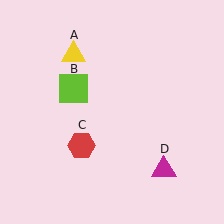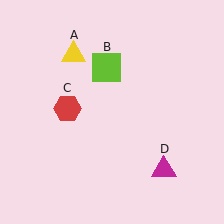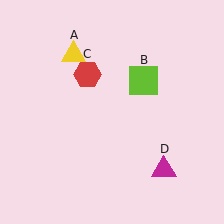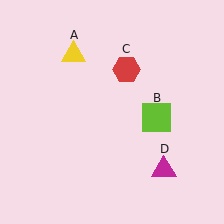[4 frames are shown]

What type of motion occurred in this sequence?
The lime square (object B), red hexagon (object C) rotated clockwise around the center of the scene.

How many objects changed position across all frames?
2 objects changed position: lime square (object B), red hexagon (object C).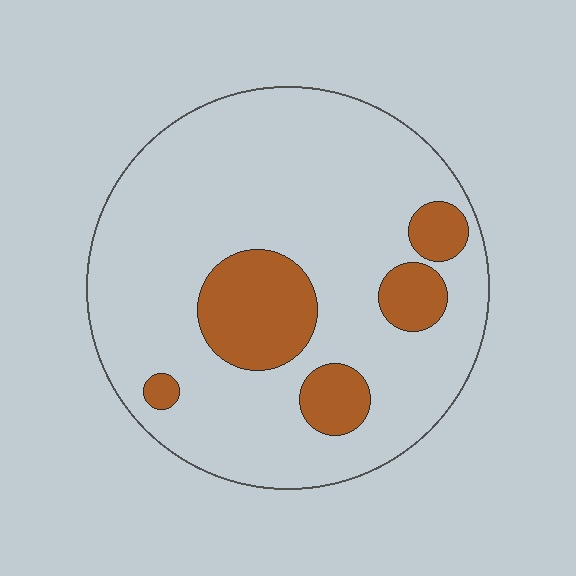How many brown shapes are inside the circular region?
5.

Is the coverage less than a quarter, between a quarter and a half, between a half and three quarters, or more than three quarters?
Less than a quarter.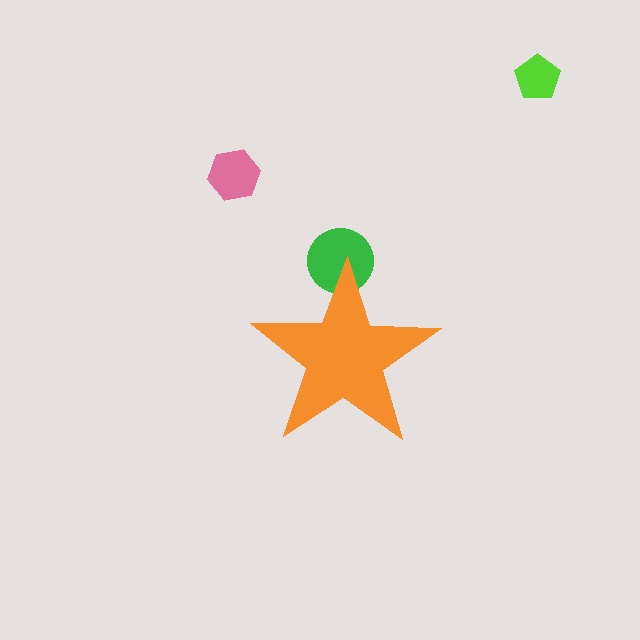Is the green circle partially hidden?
Yes, the green circle is partially hidden behind the orange star.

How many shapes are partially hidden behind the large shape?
1 shape is partially hidden.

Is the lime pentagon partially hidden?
No, the lime pentagon is fully visible.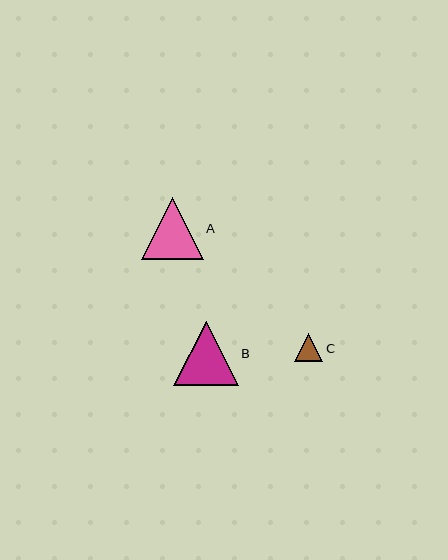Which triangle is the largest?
Triangle B is the largest with a size of approximately 64 pixels.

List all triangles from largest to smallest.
From largest to smallest: B, A, C.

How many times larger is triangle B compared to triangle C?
Triangle B is approximately 2.3 times the size of triangle C.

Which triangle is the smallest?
Triangle C is the smallest with a size of approximately 28 pixels.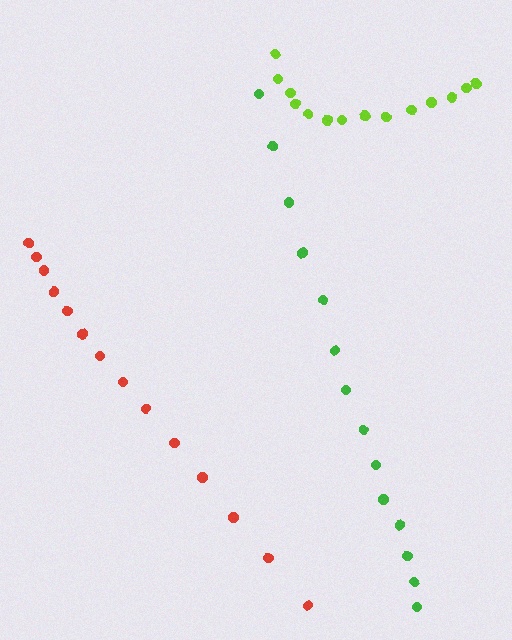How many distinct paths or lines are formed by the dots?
There are 3 distinct paths.